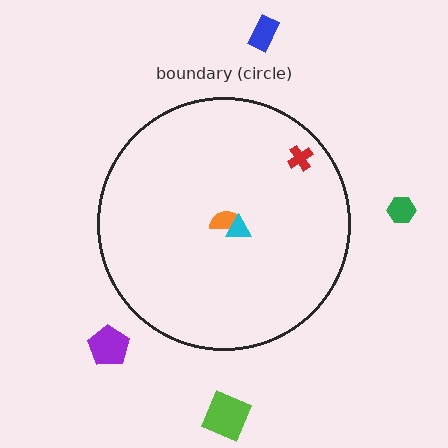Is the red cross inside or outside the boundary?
Inside.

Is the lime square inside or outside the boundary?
Outside.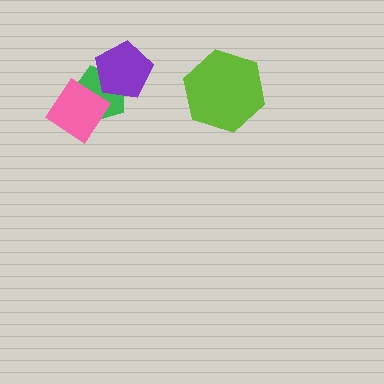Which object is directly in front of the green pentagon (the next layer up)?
The pink diamond is directly in front of the green pentagon.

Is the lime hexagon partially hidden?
No, no other shape covers it.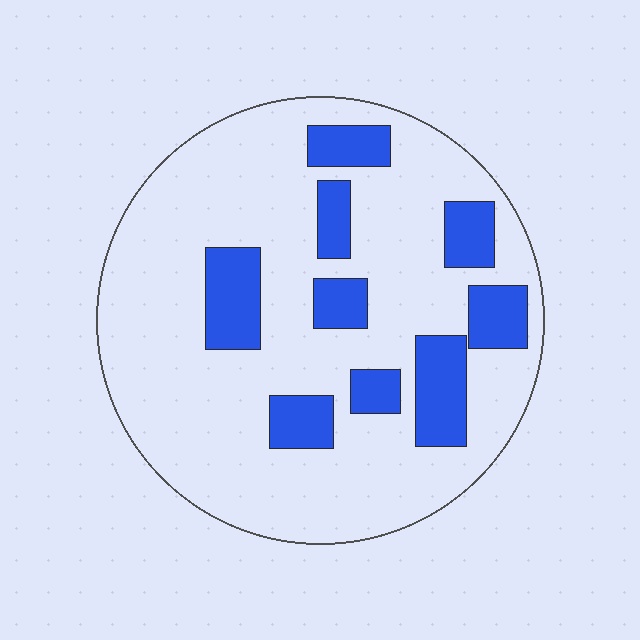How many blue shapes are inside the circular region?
9.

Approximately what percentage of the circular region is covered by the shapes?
Approximately 20%.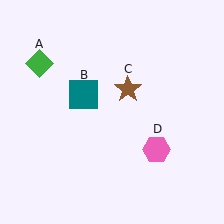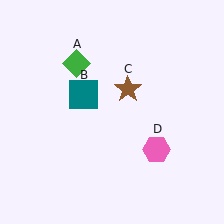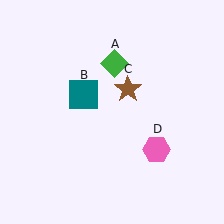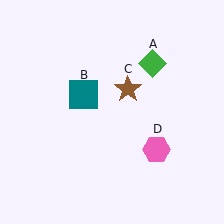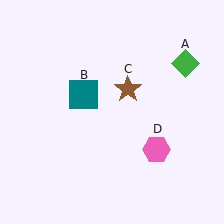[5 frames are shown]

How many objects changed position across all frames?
1 object changed position: green diamond (object A).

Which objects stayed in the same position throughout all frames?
Teal square (object B) and brown star (object C) and pink hexagon (object D) remained stationary.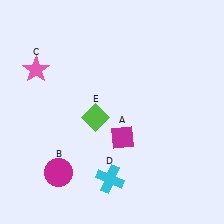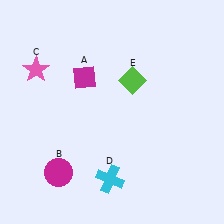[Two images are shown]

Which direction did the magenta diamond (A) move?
The magenta diamond (A) moved up.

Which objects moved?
The objects that moved are: the magenta diamond (A), the lime diamond (E).